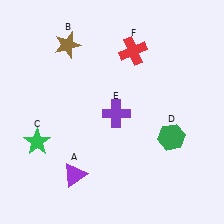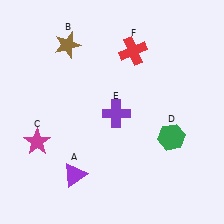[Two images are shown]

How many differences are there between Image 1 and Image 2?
There is 1 difference between the two images.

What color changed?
The star (C) changed from green in Image 1 to magenta in Image 2.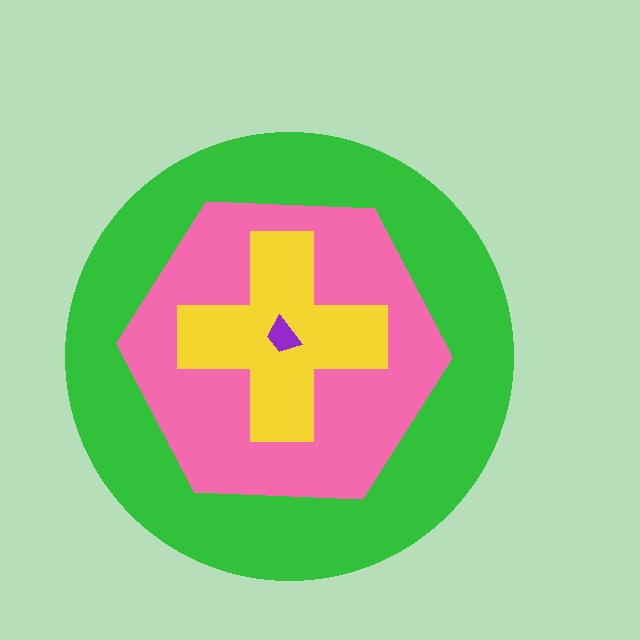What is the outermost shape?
The green circle.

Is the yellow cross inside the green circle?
Yes.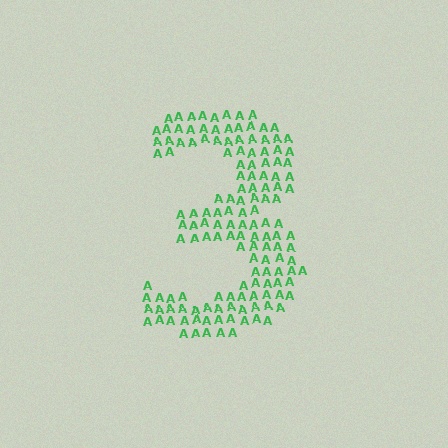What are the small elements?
The small elements are letter A's.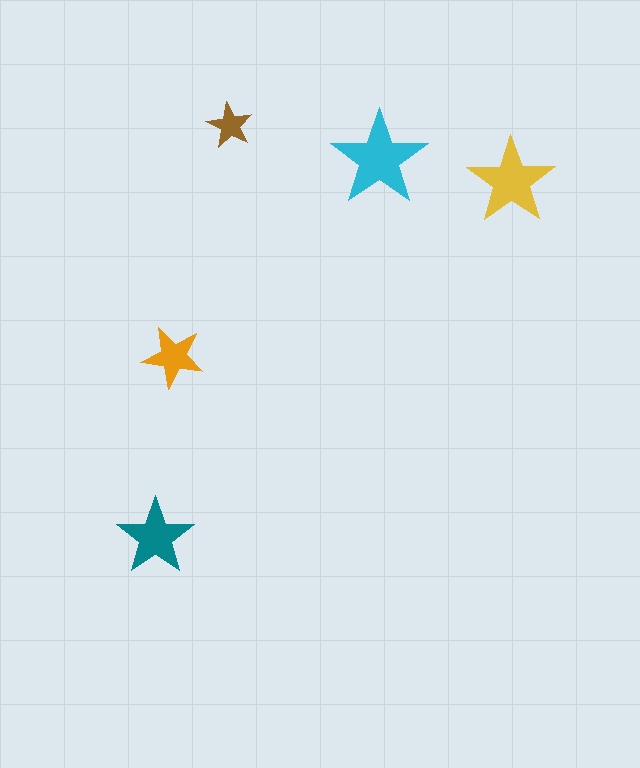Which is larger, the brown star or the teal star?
The teal one.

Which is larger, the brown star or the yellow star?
The yellow one.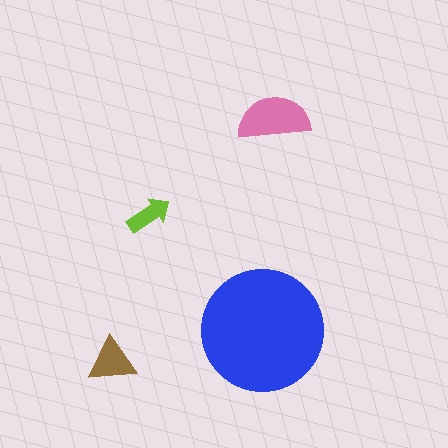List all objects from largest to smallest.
The blue circle, the pink semicircle, the brown triangle, the lime arrow.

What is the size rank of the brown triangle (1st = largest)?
3rd.